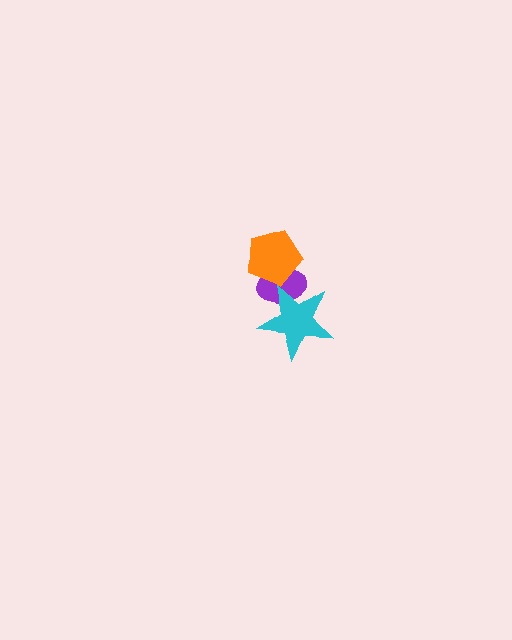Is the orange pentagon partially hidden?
No, no other shape covers it.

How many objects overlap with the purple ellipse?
2 objects overlap with the purple ellipse.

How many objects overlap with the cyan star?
1 object overlaps with the cyan star.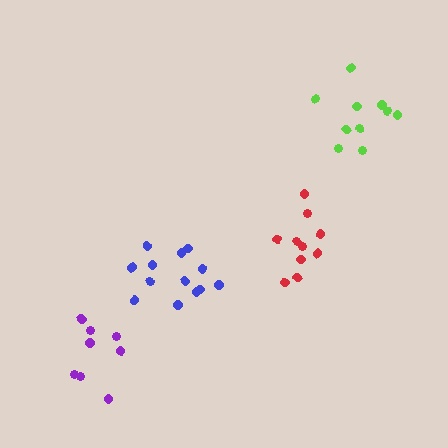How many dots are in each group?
Group 1: 8 dots, Group 2: 13 dots, Group 3: 10 dots, Group 4: 10 dots (41 total).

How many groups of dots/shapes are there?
There are 4 groups.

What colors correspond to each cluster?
The clusters are colored: purple, blue, lime, red.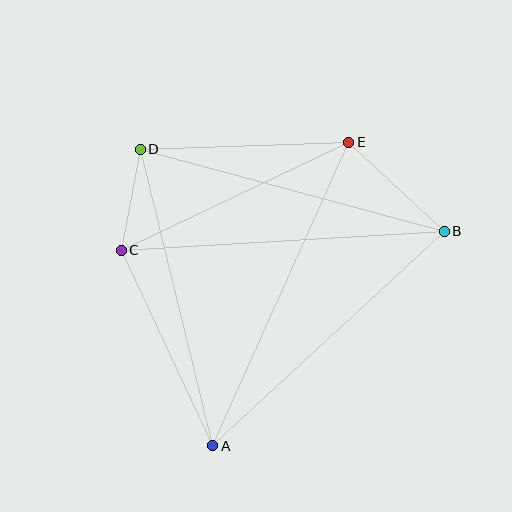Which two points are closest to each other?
Points C and D are closest to each other.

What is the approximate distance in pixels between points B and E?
The distance between B and E is approximately 130 pixels.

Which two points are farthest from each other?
Points A and E are farthest from each other.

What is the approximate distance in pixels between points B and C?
The distance between B and C is approximately 324 pixels.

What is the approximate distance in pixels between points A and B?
The distance between A and B is approximately 316 pixels.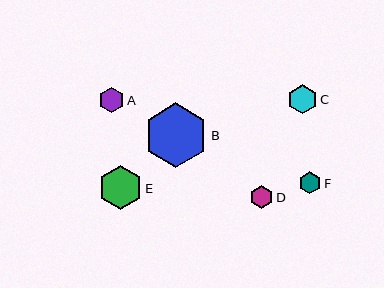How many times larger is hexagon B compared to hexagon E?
Hexagon B is approximately 1.5 times the size of hexagon E.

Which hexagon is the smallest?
Hexagon F is the smallest with a size of approximately 22 pixels.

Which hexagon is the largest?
Hexagon B is the largest with a size of approximately 64 pixels.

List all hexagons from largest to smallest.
From largest to smallest: B, E, C, A, D, F.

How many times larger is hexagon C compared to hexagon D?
Hexagon C is approximately 1.3 times the size of hexagon D.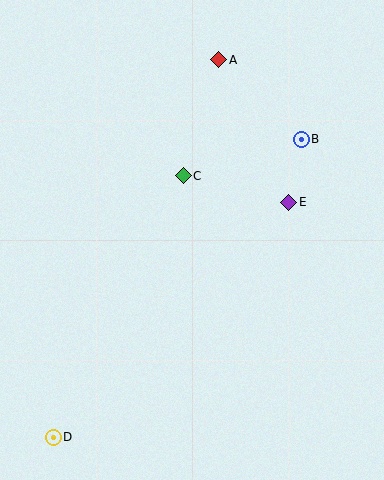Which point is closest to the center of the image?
Point C at (183, 176) is closest to the center.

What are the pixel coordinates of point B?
Point B is at (301, 139).